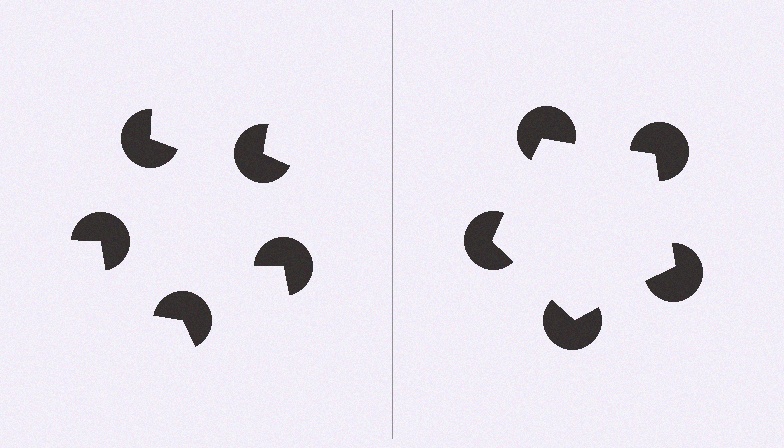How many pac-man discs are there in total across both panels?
10 — 5 on each side.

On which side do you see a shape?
An illusory pentagon appears on the right side. On the left side the wedge cuts are rotated, so no coherent shape forms.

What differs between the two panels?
The pac-man discs are positioned identically on both sides; only the wedge orientations differ. On the right they align to a pentagon; on the left they are misaligned.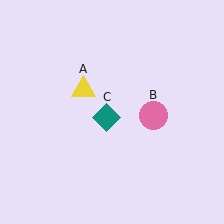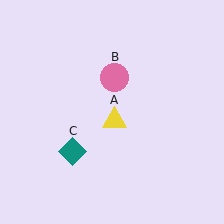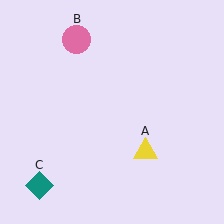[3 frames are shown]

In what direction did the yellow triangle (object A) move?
The yellow triangle (object A) moved down and to the right.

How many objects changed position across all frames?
3 objects changed position: yellow triangle (object A), pink circle (object B), teal diamond (object C).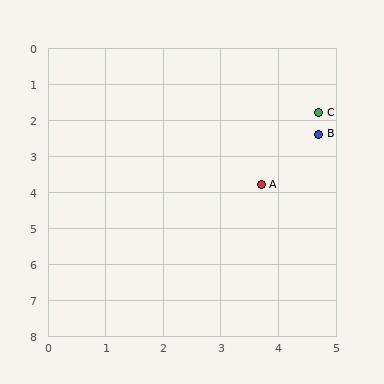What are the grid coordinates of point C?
Point C is at approximately (4.7, 1.8).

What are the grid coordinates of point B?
Point B is at approximately (4.7, 2.4).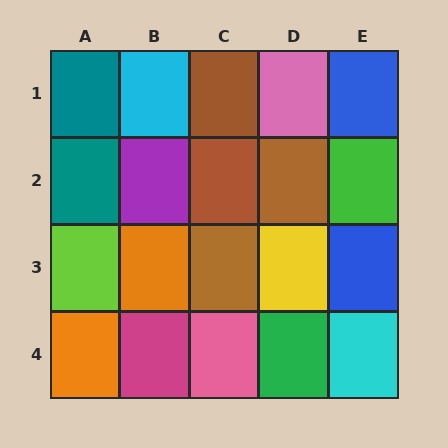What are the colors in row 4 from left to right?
Orange, magenta, pink, green, cyan.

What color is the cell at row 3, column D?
Yellow.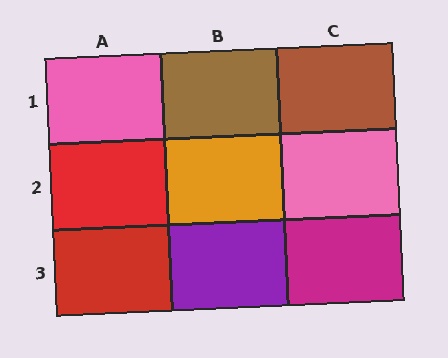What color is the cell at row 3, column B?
Purple.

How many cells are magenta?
1 cell is magenta.